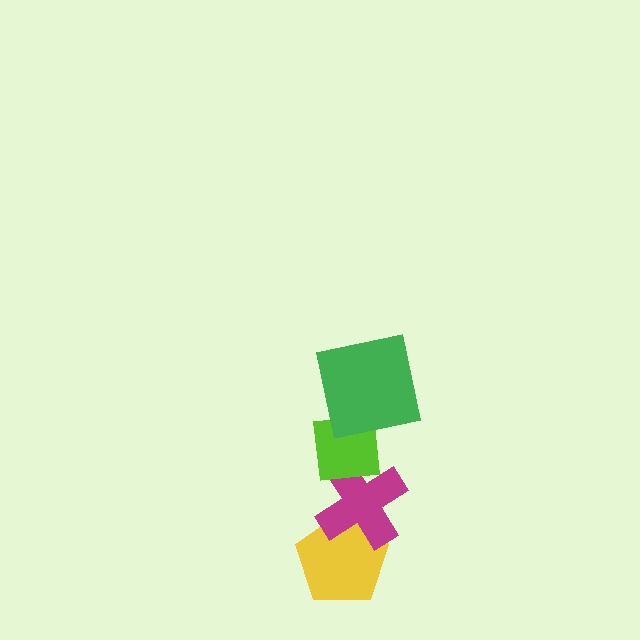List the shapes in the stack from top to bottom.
From top to bottom: the green square, the lime square, the magenta cross, the yellow pentagon.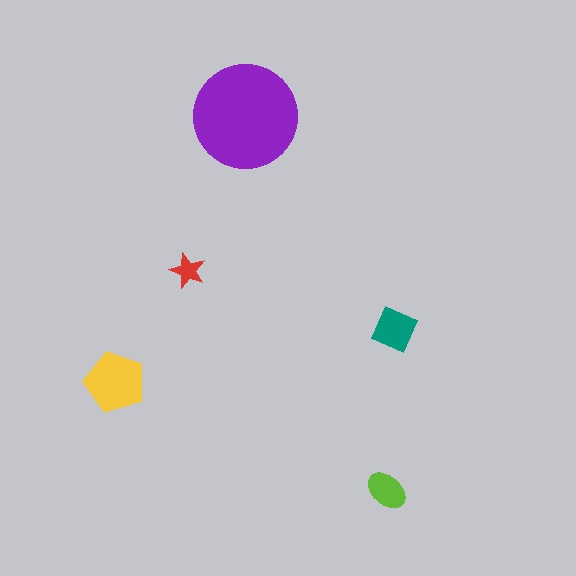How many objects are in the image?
There are 5 objects in the image.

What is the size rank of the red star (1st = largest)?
5th.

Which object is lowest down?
The lime ellipse is bottommost.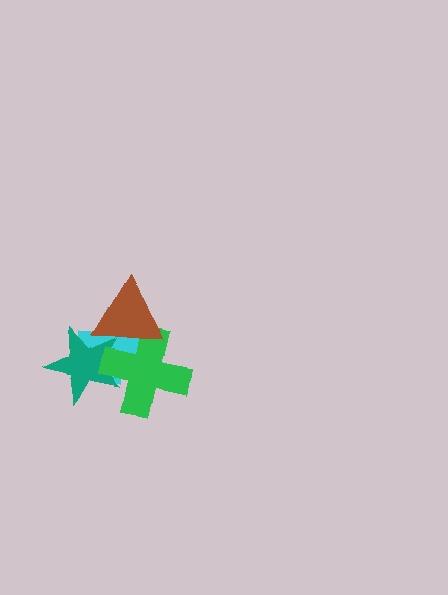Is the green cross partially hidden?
Yes, it is partially covered by another shape.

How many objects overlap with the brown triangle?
3 objects overlap with the brown triangle.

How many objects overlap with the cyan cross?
3 objects overlap with the cyan cross.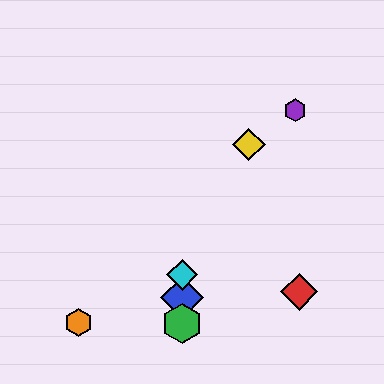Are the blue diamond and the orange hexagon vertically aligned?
No, the blue diamond is at x≈182 and the orange hexagon is at x≈78.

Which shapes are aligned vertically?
The blue diamond, the green hexagon, the cyan diamond are aligned vertically.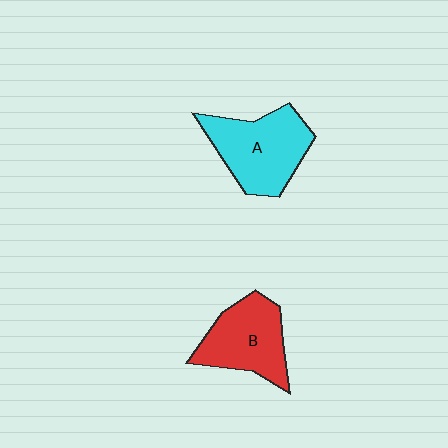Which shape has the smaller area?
Shape B (red).